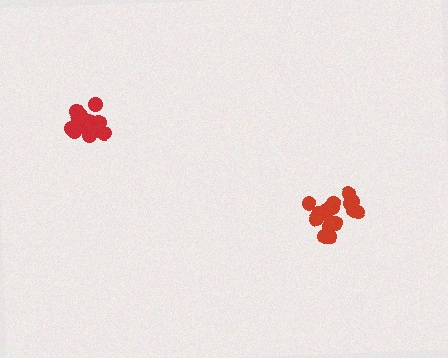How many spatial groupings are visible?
There are 2 spatial groupings.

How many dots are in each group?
Group 1: 15 dots, Group 2: 17 dots (32 total).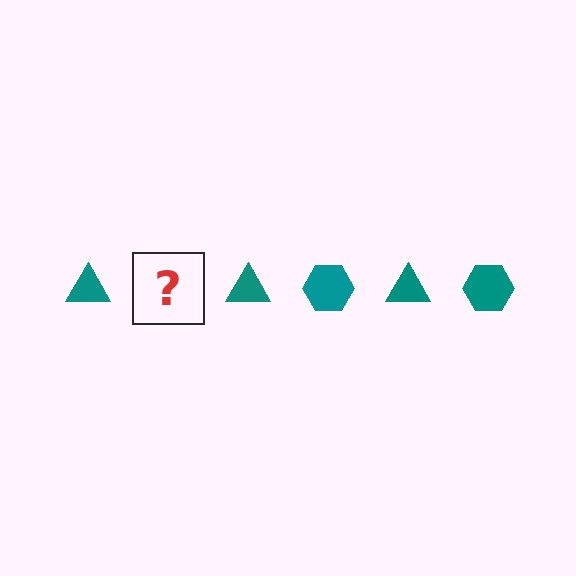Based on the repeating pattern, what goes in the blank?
The blank should be a teal hexagon.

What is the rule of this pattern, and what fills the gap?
The rule is that the pattern cycles through triangle, hexagon shapes in teal. The gap should be filled with a teal hexagon.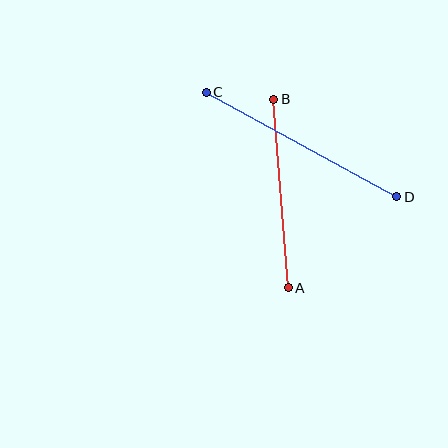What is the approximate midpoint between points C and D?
The midpoint is at approximately (301, 145) pixels.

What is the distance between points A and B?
The distance is approximately 189 pixels.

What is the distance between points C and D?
The distance is approximately 217 pixels.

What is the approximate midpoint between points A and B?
The midpoint is at approximately (281, 193) pixels.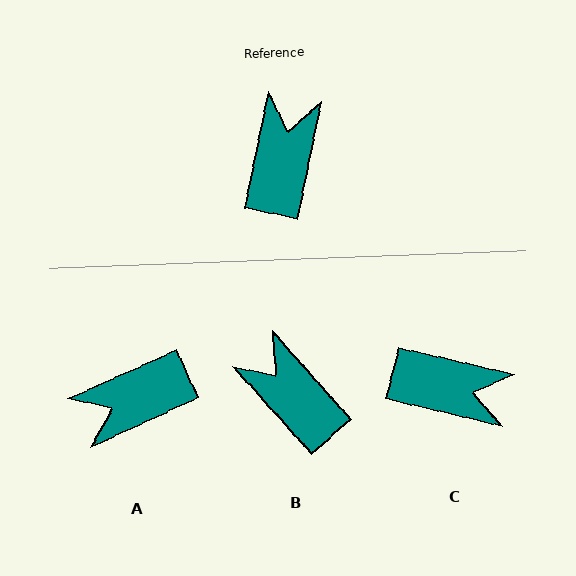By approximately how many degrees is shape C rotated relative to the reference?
Approximately 92 degrees clockwise.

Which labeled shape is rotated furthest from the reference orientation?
A, about 126 degrees away.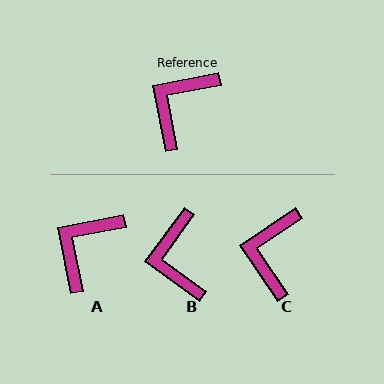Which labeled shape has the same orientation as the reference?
A.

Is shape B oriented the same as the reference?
No, it is off by about 43 degrees.